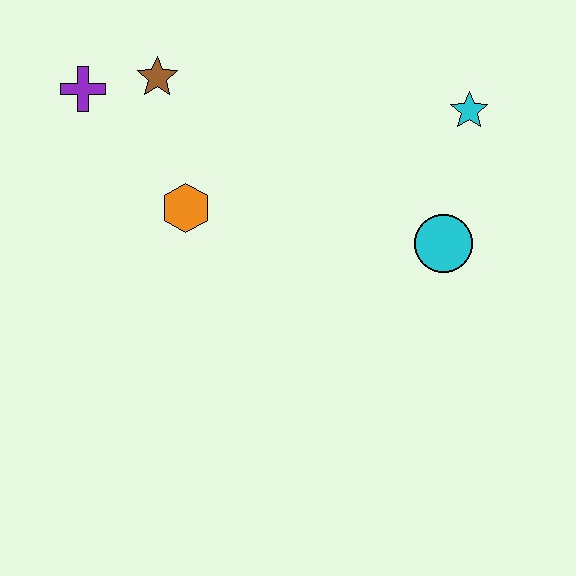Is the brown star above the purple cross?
Yes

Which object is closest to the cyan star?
The cyan circle is closest to the cyan star.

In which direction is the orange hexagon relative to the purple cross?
The orange hexagon is below the purple cross.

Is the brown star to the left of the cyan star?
Yes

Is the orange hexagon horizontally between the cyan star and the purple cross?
Yes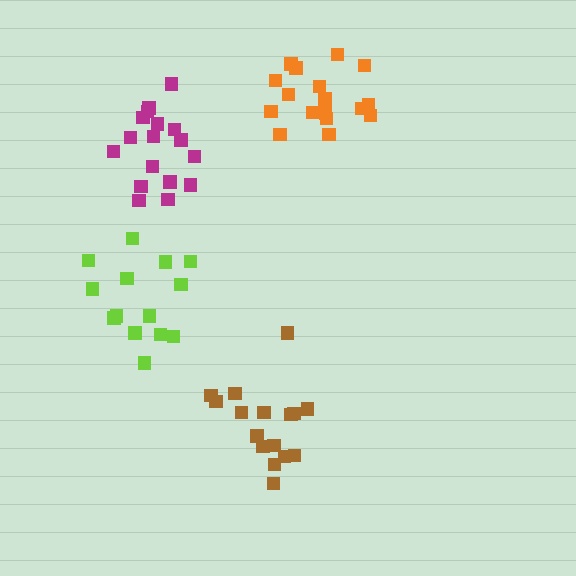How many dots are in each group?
Group 1: 16 dots, Group 2: 17 dots, Group 3: 17 dots, Group 4: 14 dots (64 total).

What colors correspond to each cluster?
The clusters are colored: brown, orange, magenta, lime.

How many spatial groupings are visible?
There are 4 spatial groupings.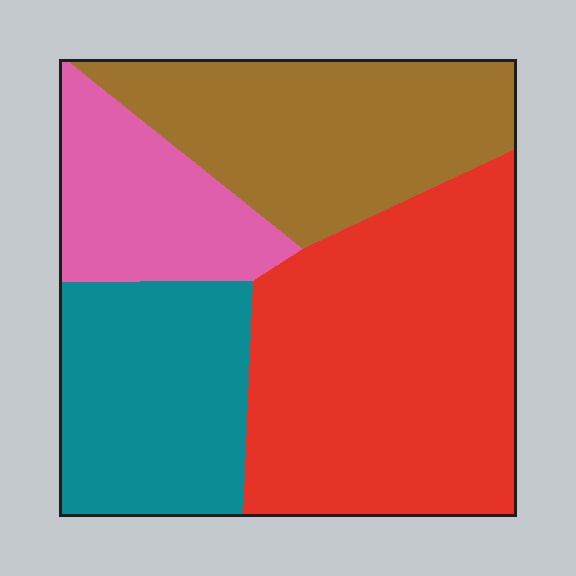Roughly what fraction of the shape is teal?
Teal takes up about one fifth (1/5) of the shape.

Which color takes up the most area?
Red, at roughly 40%.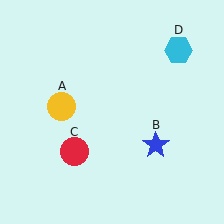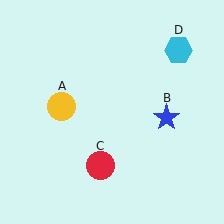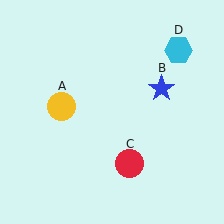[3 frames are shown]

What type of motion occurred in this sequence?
The blue star (object B), red circle (object C) rotated counterclockwise around the center of the scene.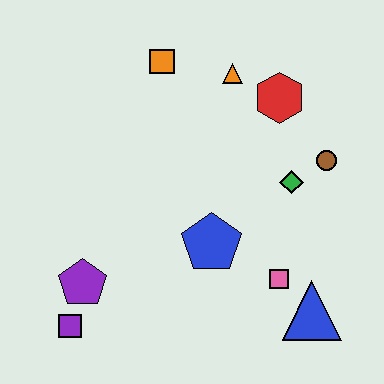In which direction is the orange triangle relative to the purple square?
The orange triangle is above the purple square.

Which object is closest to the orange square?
The orange triangle is closest to the orange square.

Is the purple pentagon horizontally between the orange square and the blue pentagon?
No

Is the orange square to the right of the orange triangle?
No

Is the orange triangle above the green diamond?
Yes